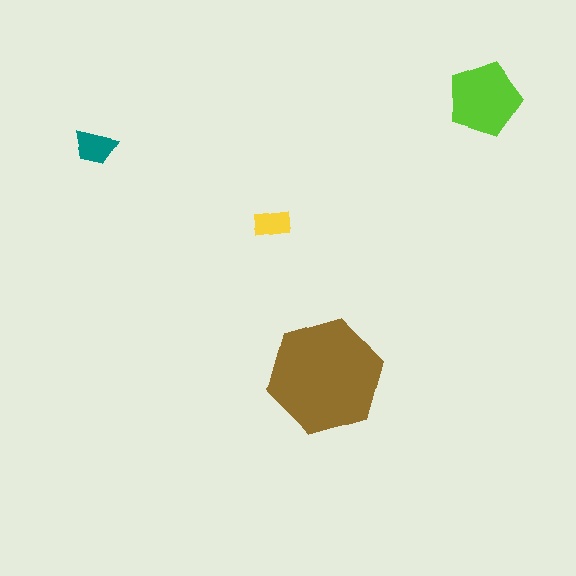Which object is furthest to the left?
The teal trapezoid is leftmost.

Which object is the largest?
The brown hexagon.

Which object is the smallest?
The yellow rectangle.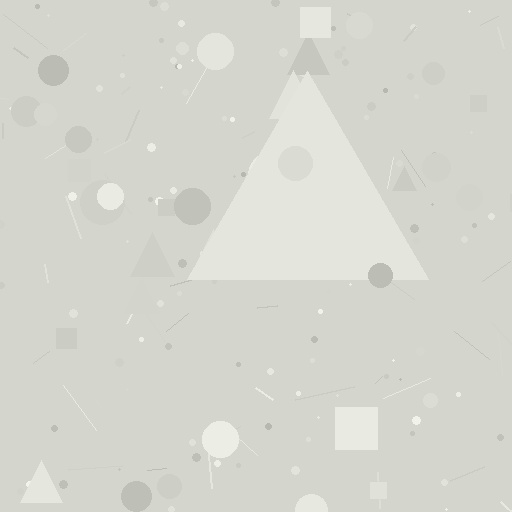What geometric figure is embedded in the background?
A triangle is embedded in the background.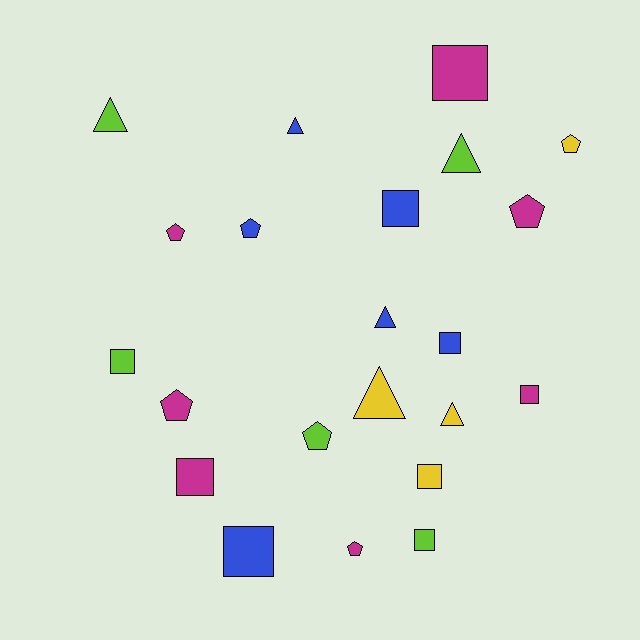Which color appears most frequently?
Magenta, with 7 objects.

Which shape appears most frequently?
Square, with 9 objects.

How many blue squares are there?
There are 3 blue squares.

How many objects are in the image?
There are 22 objects.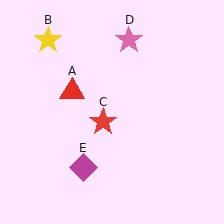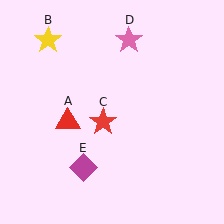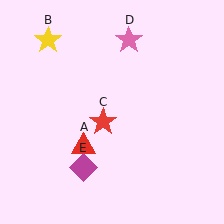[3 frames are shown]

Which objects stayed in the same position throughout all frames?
Yellow star (object B) and red star (object C) and pink star (object D) and magenta diamond (object E) remained stationary.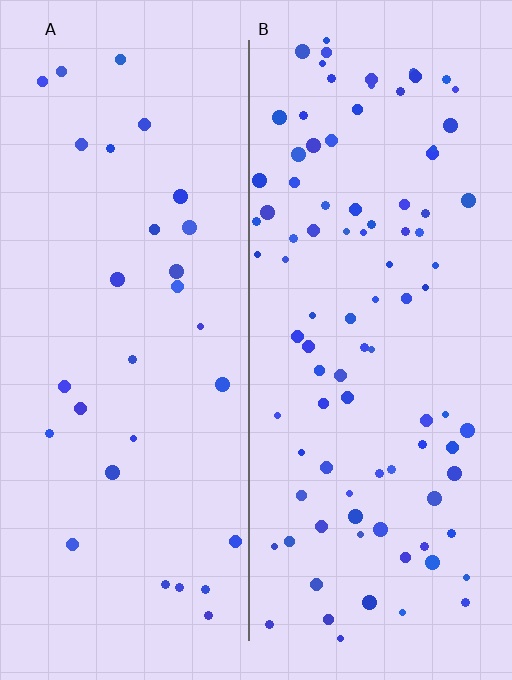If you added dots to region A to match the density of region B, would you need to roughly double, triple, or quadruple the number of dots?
Approximately triple.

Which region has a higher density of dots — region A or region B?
B (the right).